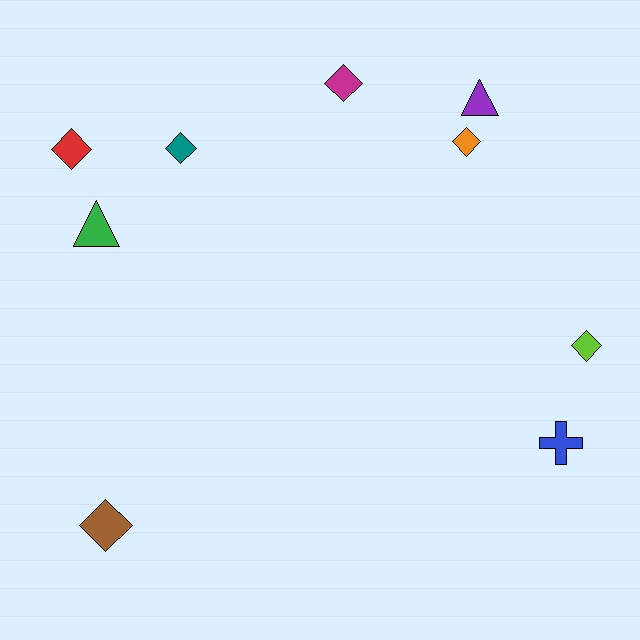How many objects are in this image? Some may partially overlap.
There are 9 objects.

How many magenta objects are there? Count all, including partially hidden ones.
There is 1 magenta object.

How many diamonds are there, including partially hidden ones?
There are 6 diamonds.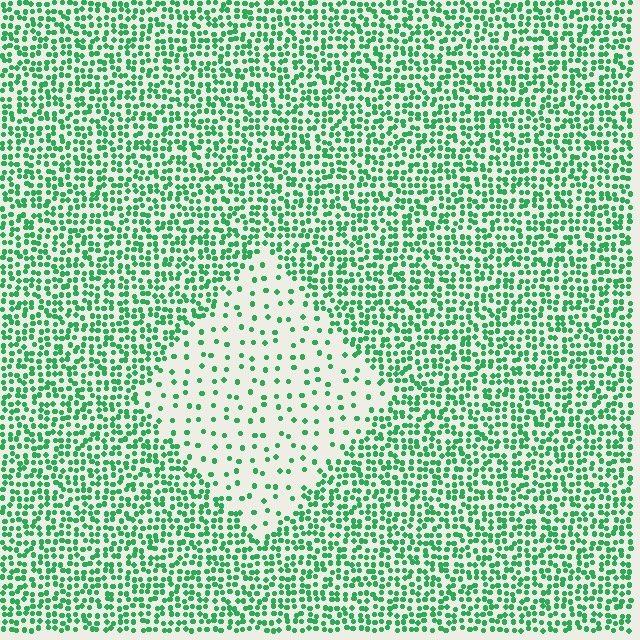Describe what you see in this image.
The image contains small green elements arranged at two different densities. A diamond-shaped region is visible where the elements are less densely packed than the surrounding area.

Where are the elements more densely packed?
The elements are more densely packed outside the diamond boundary.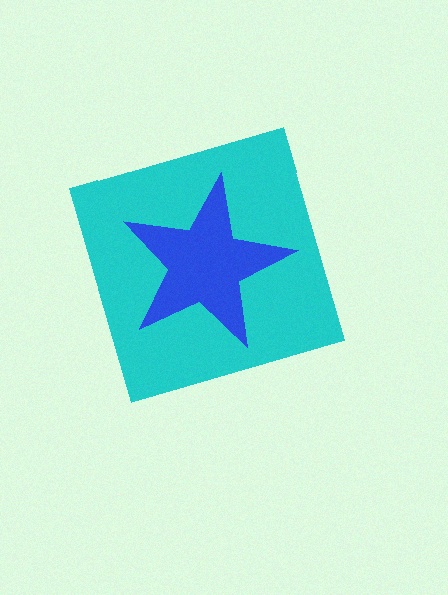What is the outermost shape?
The cyan diamond.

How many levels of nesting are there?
2.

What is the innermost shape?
The blue star.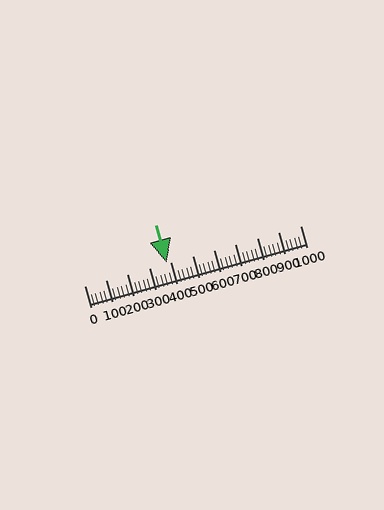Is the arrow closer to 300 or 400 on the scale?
The arrow is closer to 400.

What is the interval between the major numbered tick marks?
The major tick marks are spaced 100 units apart.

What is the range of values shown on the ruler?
The ruler shows values from 0 to 1000.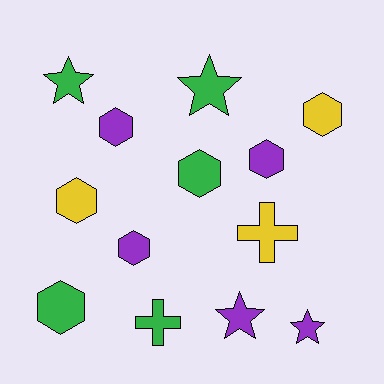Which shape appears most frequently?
Hexagon, with 7 objects.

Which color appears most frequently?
Green, with 5 objects.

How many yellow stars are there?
There are no yellow stars.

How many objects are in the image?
There are 13 objects.